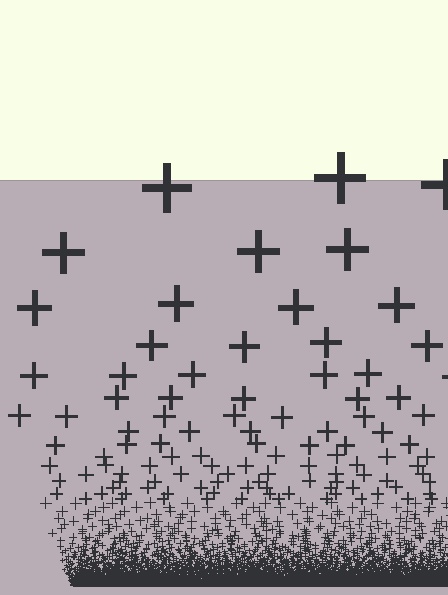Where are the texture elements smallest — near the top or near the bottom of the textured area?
Near the bottom.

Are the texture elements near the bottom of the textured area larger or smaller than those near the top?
Smaller. The gradient is inverted — elements near the bottom are smaller and denser.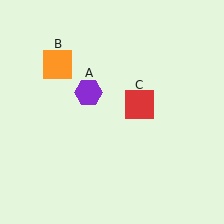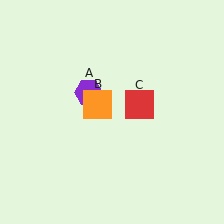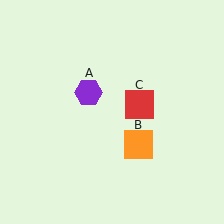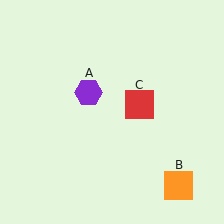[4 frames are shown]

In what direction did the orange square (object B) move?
The orange square (object B) moved down and to the right.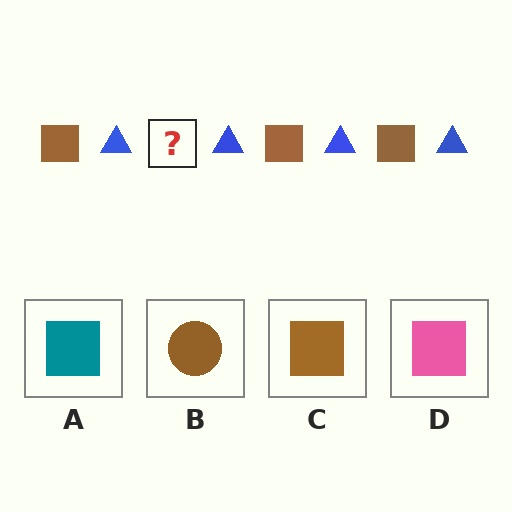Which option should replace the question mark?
Option C.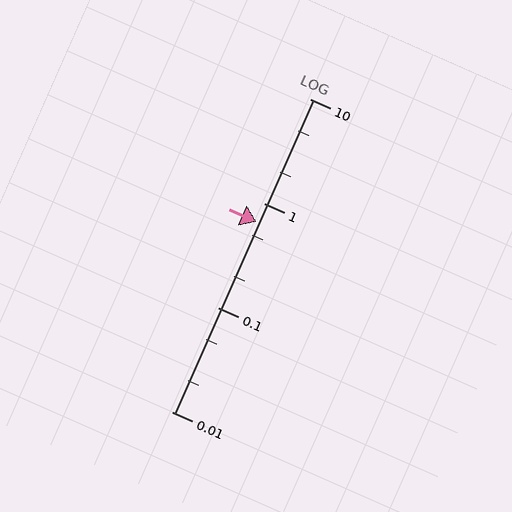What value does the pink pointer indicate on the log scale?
The pointer indicates approximately 0.66.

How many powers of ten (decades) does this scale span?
The scale spans 3 decades, from 0.01 to 10.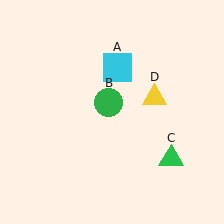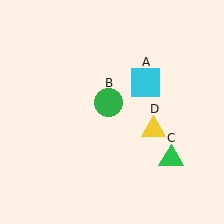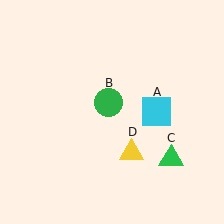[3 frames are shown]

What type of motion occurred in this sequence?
The cyan square (object A), yellow triangle (object D) rotated clockwise around the center of the scene.